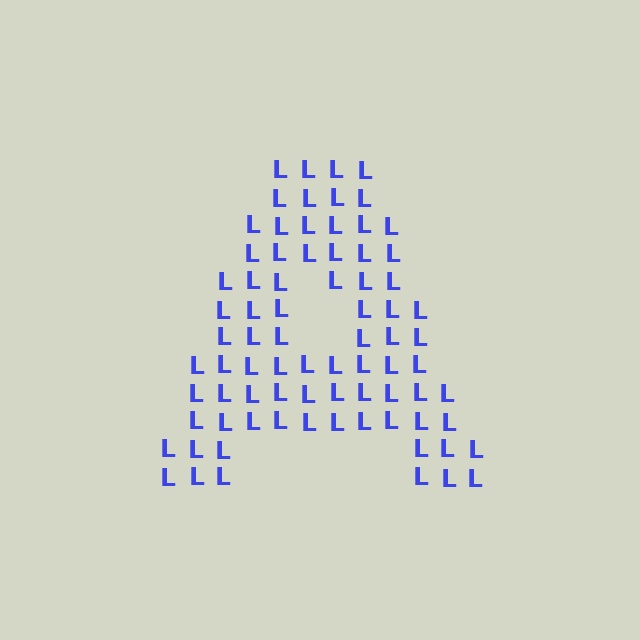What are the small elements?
The small elements are letter L's.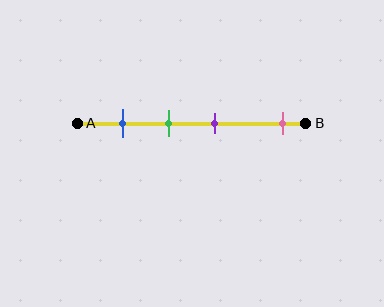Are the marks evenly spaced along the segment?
No, the marks are not evenly spaced.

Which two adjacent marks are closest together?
The green and purple marks are the closest adjacent pair.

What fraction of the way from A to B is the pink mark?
The pink mark is approximately 90% (0.9) of the way from A to B.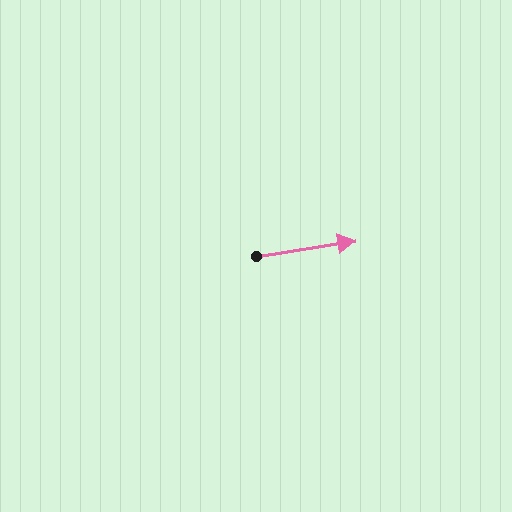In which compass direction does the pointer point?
East.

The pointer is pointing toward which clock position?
Roughly 3 o'clock.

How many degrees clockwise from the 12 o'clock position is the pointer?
Approximately 81 degrees.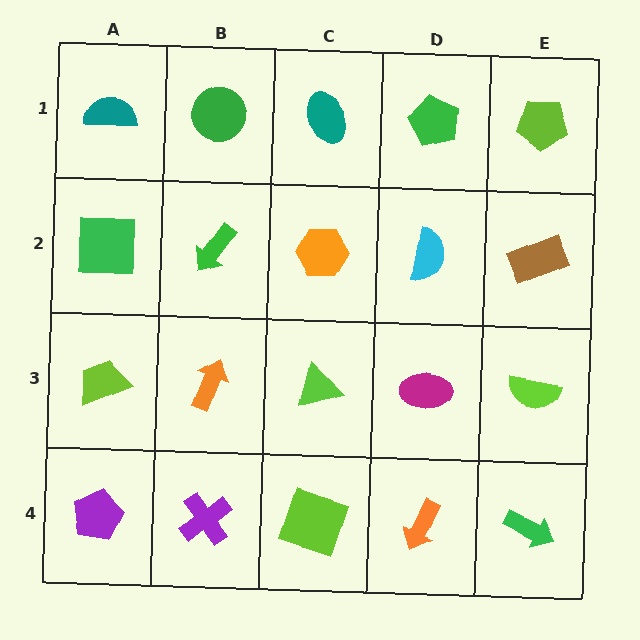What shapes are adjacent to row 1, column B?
A green arrow (row 2, column B), a teal semicircle (row 1, column A), a teal ellipse (row 1, column C).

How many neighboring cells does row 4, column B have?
3.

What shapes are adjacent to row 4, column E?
A lime semicircle (row 3, column E), an orange arrow (row 4, column D).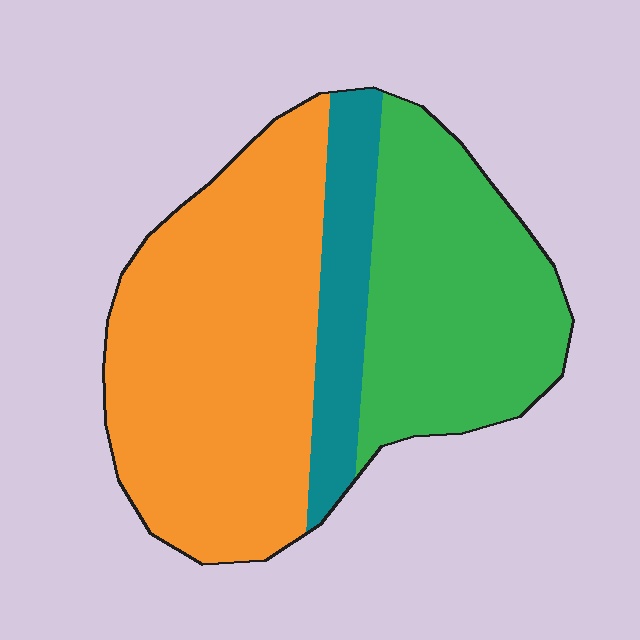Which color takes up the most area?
Orange, at roughly 50%.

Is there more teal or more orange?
Orange.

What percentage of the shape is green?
Green takes up about one third (1/3) of the shape.